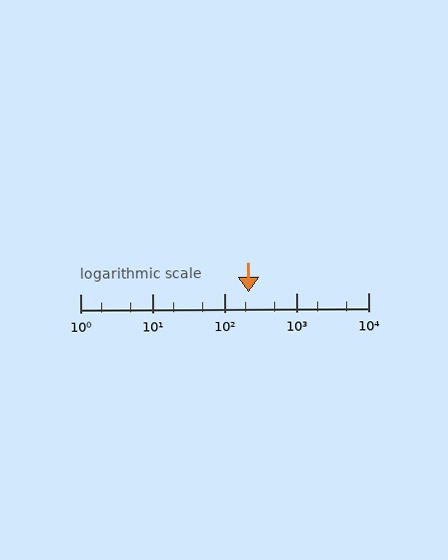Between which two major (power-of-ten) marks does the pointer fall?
The pointer is between 100 and 1000.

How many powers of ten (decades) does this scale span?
The scale spans 4 decades, from 1 to 10000.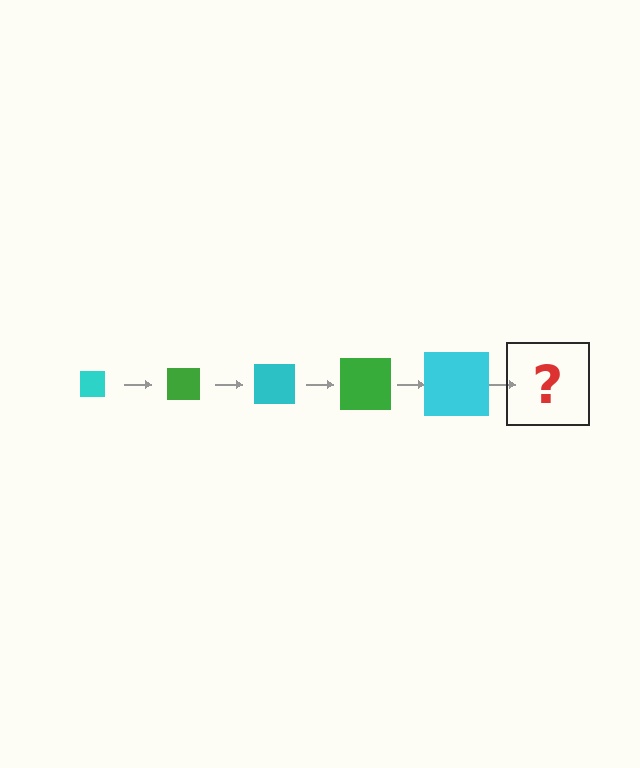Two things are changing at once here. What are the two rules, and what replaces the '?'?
The two rules are that the square grows larger each step and the color cycles through cyan and green. The '?' should be a green square, larger than the previous one.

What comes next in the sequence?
The next element should be a green square, larger than the previous one.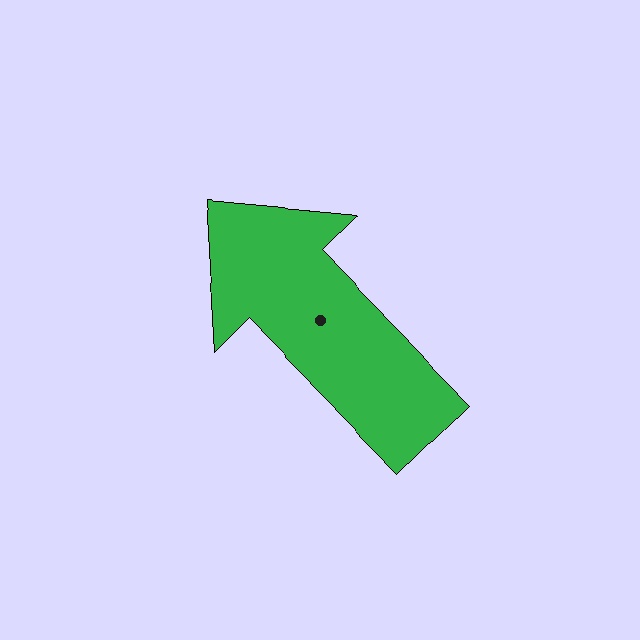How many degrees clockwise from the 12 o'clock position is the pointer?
Approximately 316 degrees.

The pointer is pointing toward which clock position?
Roughly 11 o'clock.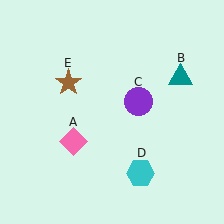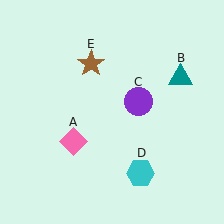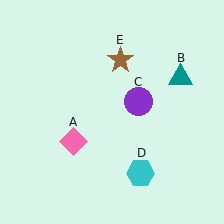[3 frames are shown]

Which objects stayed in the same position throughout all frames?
Pink diamond (object A) and teal triangle (object B) and purple circle (object C) and cyan hexagon (object D) remained stationary.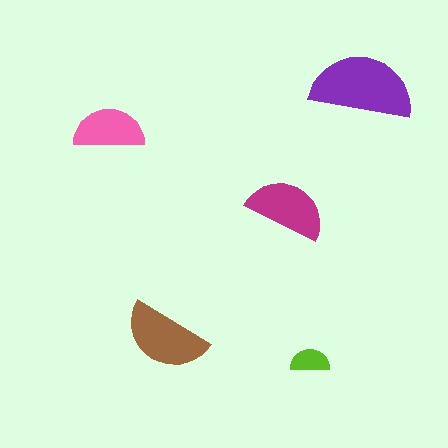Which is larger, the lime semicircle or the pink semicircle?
The pink one.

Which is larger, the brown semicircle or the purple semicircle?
The purple one.